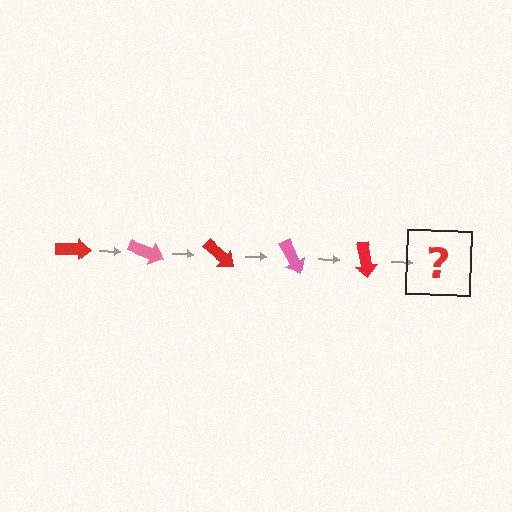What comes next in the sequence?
The next element should be a pink arrow, rotated 100 degrees from the start.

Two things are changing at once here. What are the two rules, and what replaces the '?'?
The two rules are that it rotates 20 degrees each step and the color cycles through red and pink. The '?' should be a pink arrow, rotated 100 degrees from the start.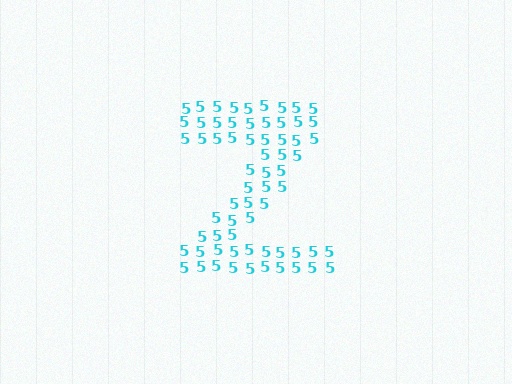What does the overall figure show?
The overall figure shows the letter Z.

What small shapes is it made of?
It is made of small digit 5's.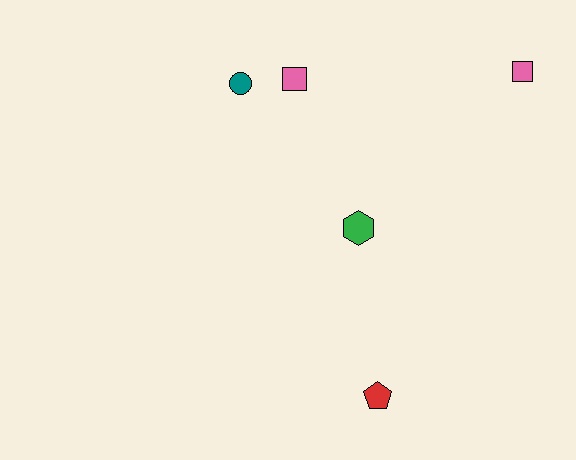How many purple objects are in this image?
There are no purple objects.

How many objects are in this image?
There are 5 objects.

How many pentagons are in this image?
There is 1 pentagon.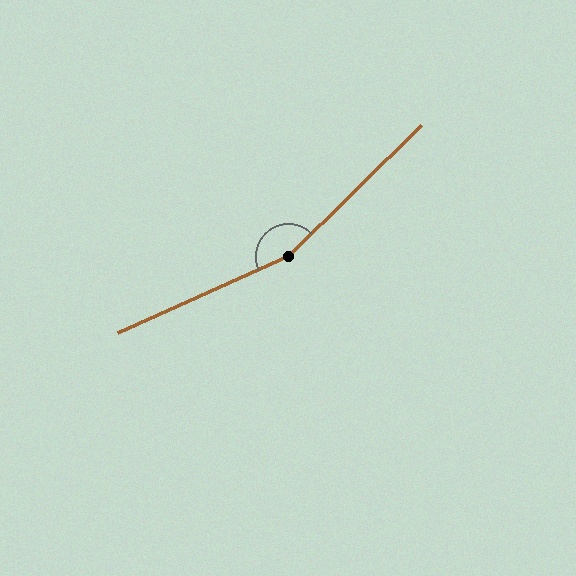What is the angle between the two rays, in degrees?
Approximately 159 degrees.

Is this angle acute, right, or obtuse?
It is obtuse.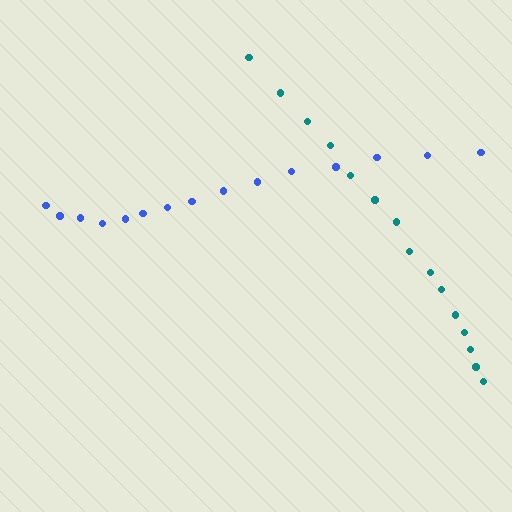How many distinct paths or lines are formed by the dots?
There are 2 distinct paths.